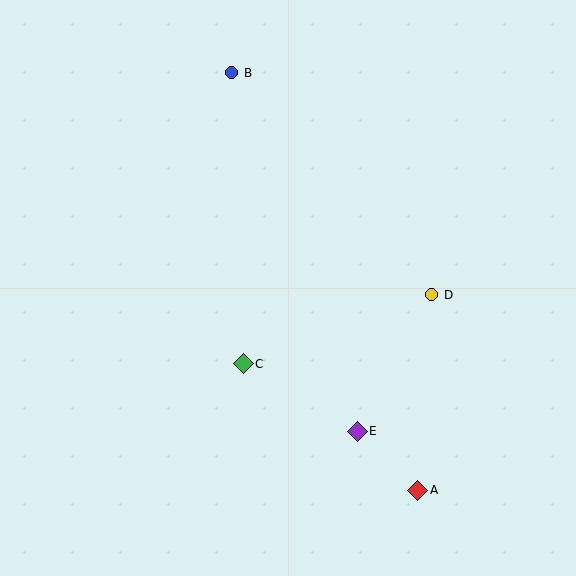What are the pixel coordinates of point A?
Point A is at (418, 490).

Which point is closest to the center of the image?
Point C at (243, 364) is closest to the center.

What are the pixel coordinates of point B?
Point B is at (232, 73).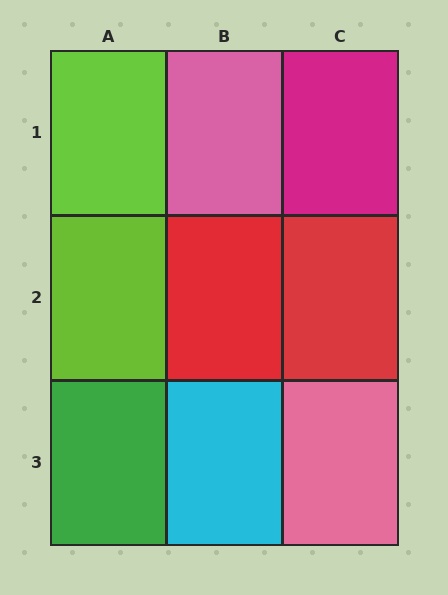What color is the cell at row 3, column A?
Green.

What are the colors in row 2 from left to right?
Lime, red, red.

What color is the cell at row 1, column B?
Pink.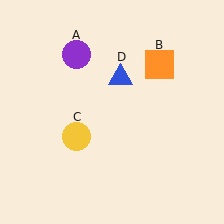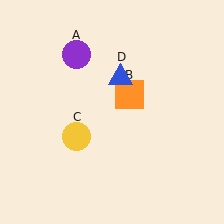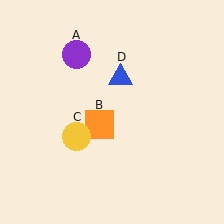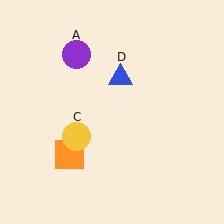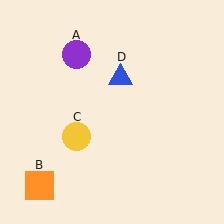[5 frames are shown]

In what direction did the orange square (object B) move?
The orange square (object B) moved down and to the left.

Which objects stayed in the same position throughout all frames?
Purple circle (object A) and yellow circle (object C) and blue triangle (object D) remained stationary.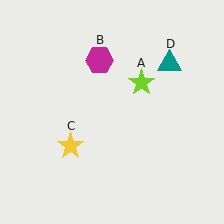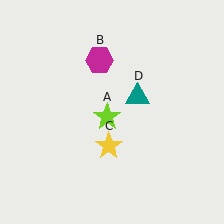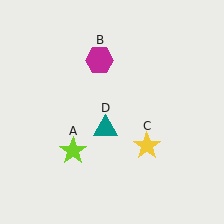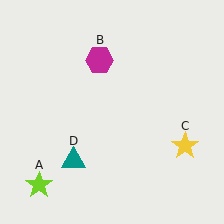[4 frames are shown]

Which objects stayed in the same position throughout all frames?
Magenta hexagon (object B) remained stationary.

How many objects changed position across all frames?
3 objects changed position: lime star (object A), yellow star (object C), teal triangle (object D).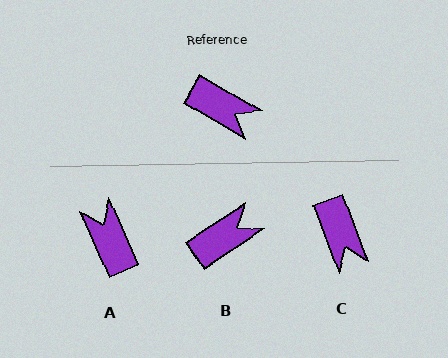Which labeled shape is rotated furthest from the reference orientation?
A, about 144 degrees away.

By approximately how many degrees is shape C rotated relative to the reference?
Approximately 39 degrees clockwise.